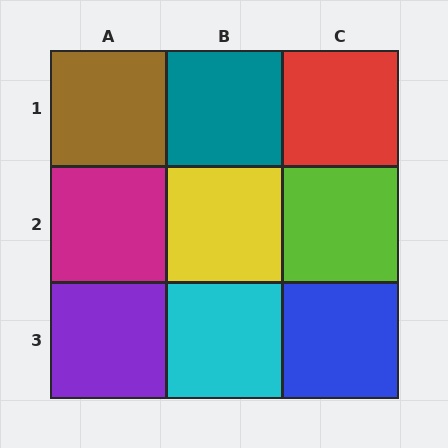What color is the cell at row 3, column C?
Blue.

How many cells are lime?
1 cell is lime.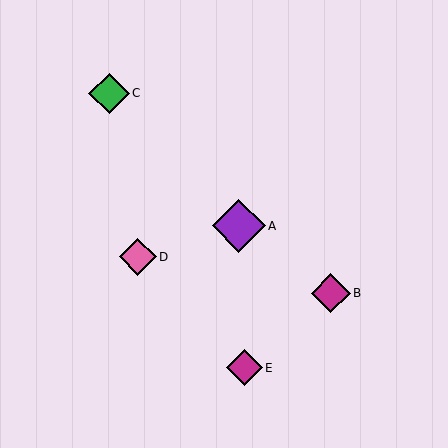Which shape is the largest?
The purple diamond (labeled A) is the largest.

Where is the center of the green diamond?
The center of the green diamond is at (109, 93).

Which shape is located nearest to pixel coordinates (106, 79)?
The green diamond (labeled C) at (109, 93) is nearest to that location.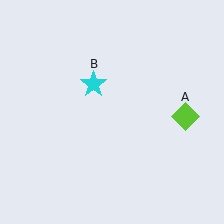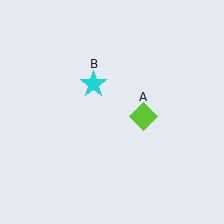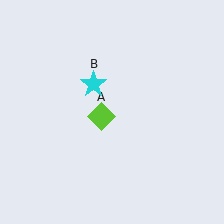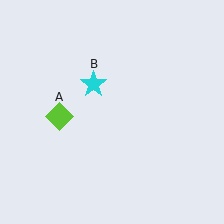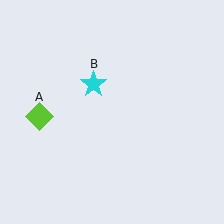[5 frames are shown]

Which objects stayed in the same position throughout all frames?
Cyan star (object B) remained stationary.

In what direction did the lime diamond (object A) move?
The lime diamond (object A) moved left.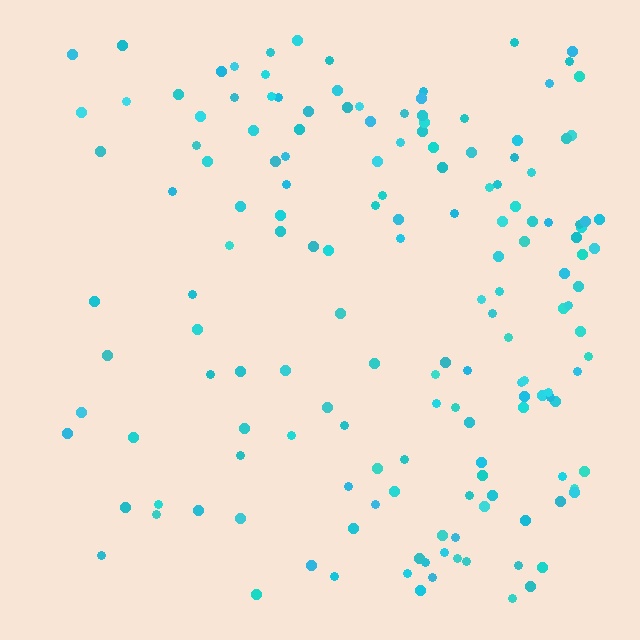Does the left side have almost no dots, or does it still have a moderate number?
Still a moderate number, just noticeably fewer than the right.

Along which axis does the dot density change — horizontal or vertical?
Horizontal.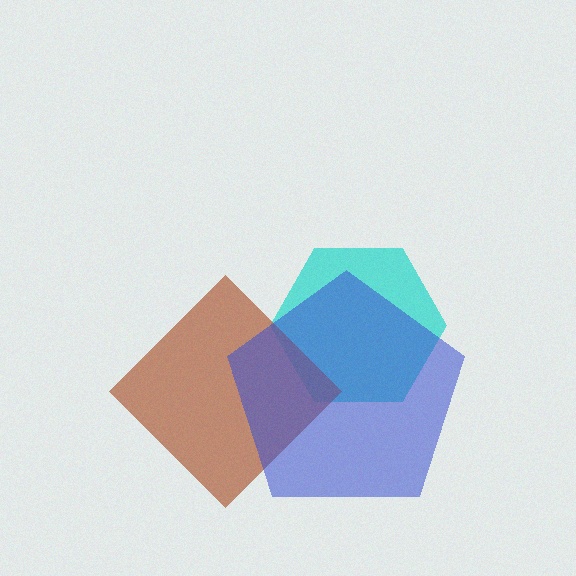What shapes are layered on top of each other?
The layered shapes are: a cyan hexagon, a brown diamond, a blue pentagon.